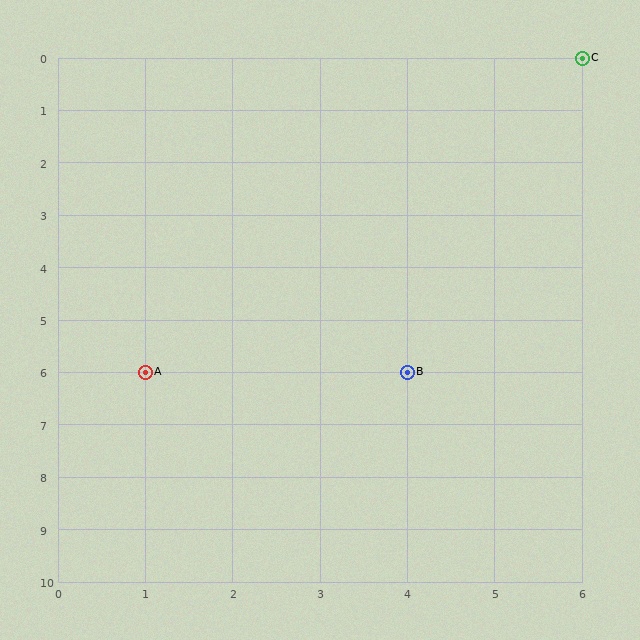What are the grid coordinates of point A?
Point A is at grid coordinates (1, 6).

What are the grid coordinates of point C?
Point C is at grid coordinates (6, 0).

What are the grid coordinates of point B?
Point B is at grid coordinates (4, 6).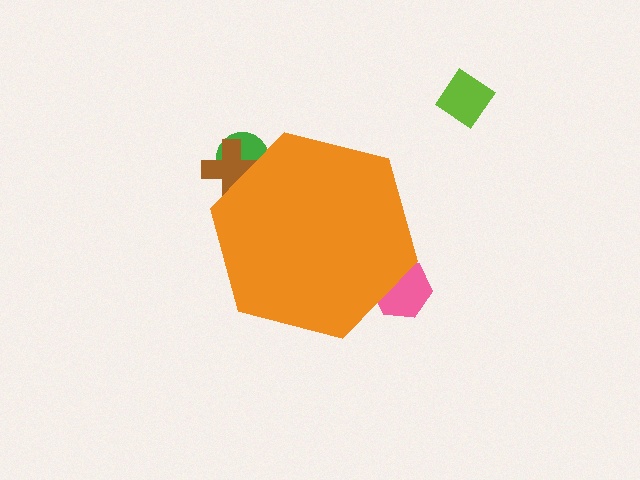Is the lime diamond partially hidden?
No, the lime diamond is fully visible.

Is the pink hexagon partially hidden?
Yes, the pink hexagon is partially hidden behind the orange hexagon.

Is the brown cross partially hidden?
Yes, the brown cross is partially hidden behind the orange hexagon.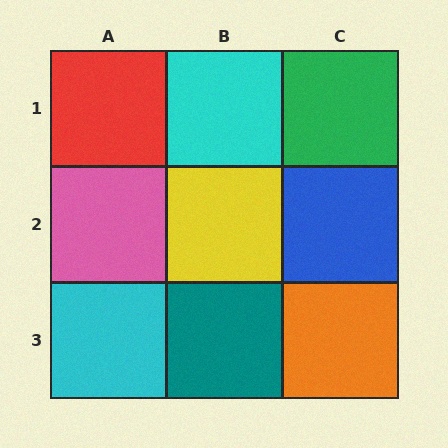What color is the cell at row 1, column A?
Red.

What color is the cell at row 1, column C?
Green.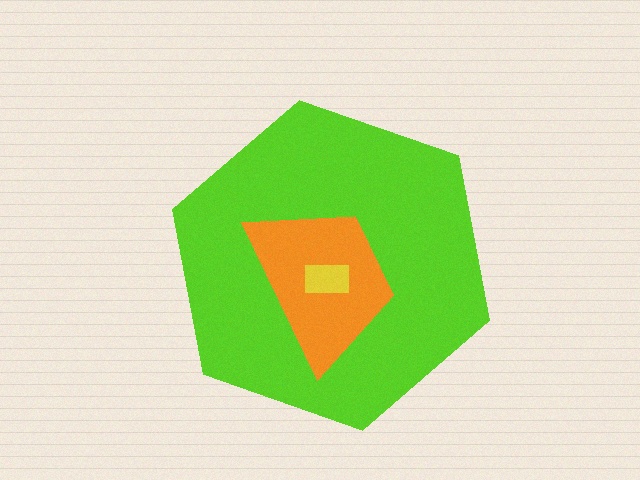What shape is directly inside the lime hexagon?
The orange trapezoid.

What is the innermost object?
The yellow rectangle.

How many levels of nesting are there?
3.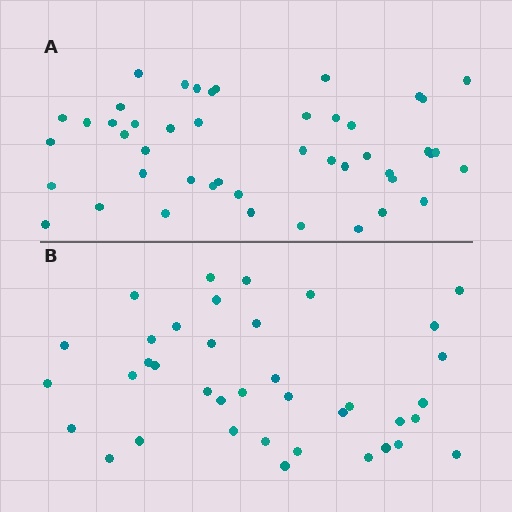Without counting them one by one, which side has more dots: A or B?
Region A (the top region) has more dots.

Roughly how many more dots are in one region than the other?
Region A has roughly 8 or so more dots than region B.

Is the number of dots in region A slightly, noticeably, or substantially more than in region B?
Region A has only slightly more — the two regions are fairly close. The ratio is roughly 1.2 to 1.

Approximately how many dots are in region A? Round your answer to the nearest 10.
About 50 dots. (The exact count is 46, which rounds to 50.)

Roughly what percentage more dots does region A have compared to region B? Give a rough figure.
About 20% more.